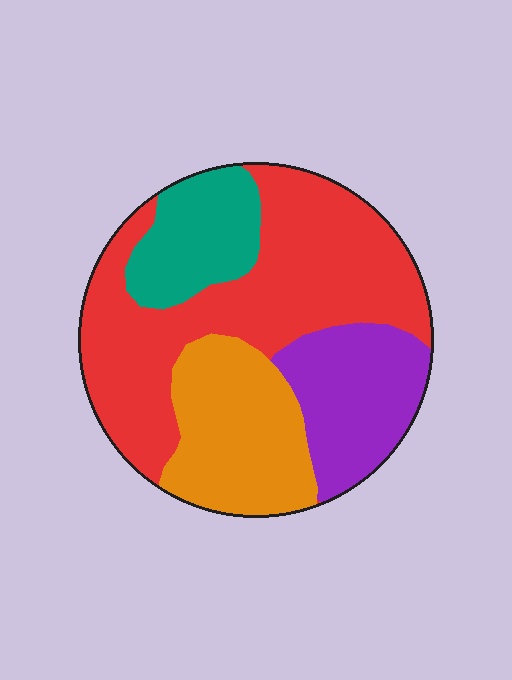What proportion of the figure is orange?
Orange takes up about one fifth (1/5) of the figure.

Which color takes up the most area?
Red, at roughly 45%.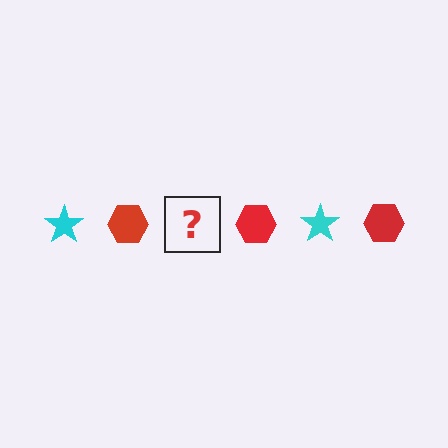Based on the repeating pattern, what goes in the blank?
The blank should be a cyan star.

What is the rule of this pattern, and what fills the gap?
The rule is that the pattern alternates between cyan star and red hexagon. The gap should be filled with a cyan star.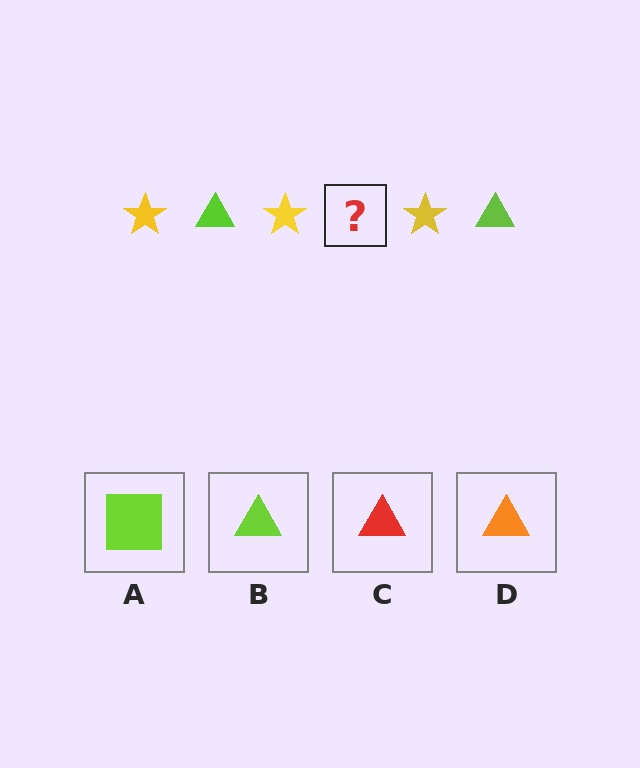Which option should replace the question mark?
Option B.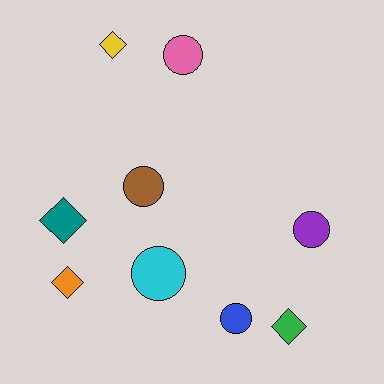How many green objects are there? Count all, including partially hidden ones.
There is 1 green object.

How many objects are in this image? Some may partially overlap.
There are 9 objects.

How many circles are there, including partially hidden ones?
There are 5 circles.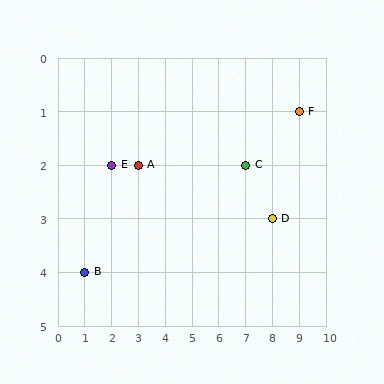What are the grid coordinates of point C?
Point C is at grid coordinates (7, 2).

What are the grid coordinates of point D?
Point D is at grid coordinates (8, 3).